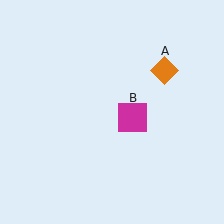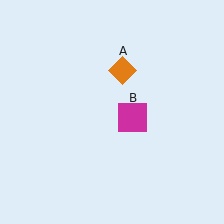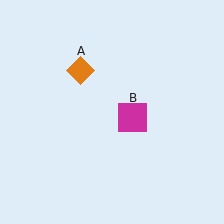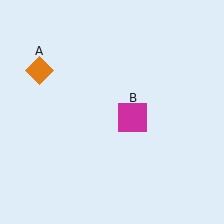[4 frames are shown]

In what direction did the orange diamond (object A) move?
The orange diamond (object A) moved left.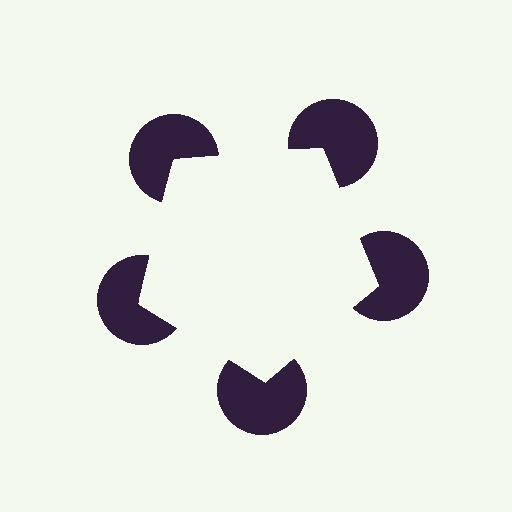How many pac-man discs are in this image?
There are 5 — one at each vertex of the illusory pentagon.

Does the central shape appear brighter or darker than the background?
It typically appears slightly brighter than the background, even though no actual brightness change is drawn.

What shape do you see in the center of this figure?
An illusory pentagon — its edges are inferred from the aligned wedge cuts in the pac-man discs, not physically drawn.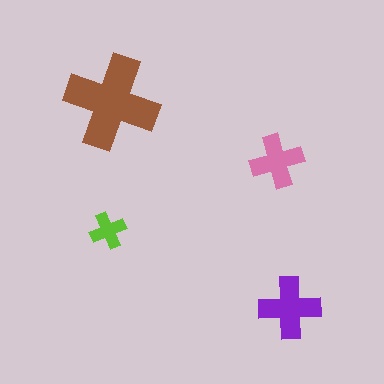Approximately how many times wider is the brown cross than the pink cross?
About 2 times wider.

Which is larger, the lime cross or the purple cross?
The purple one.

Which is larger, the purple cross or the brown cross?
The brown one.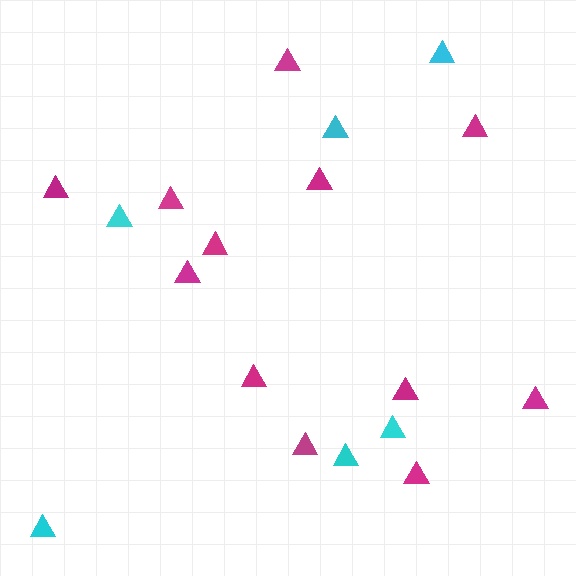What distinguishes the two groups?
There are 2 groups: one group of cyan triangles (6) and one group of magenta triangles (12).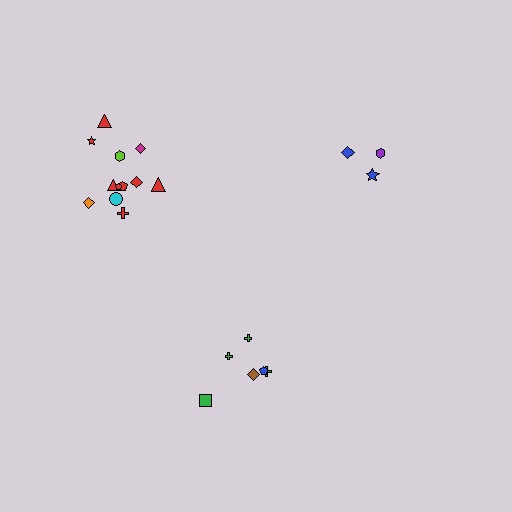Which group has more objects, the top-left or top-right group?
The top-left group.